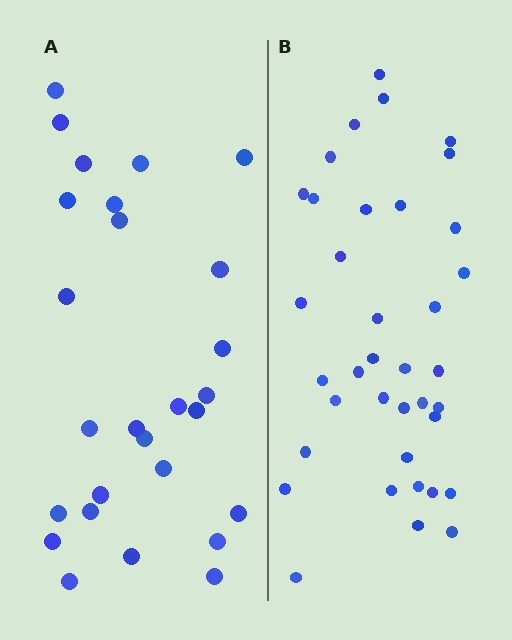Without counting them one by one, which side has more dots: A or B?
Region B (the right region) has more dots.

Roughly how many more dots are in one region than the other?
Region B has roughly 10 or so more dots than region A.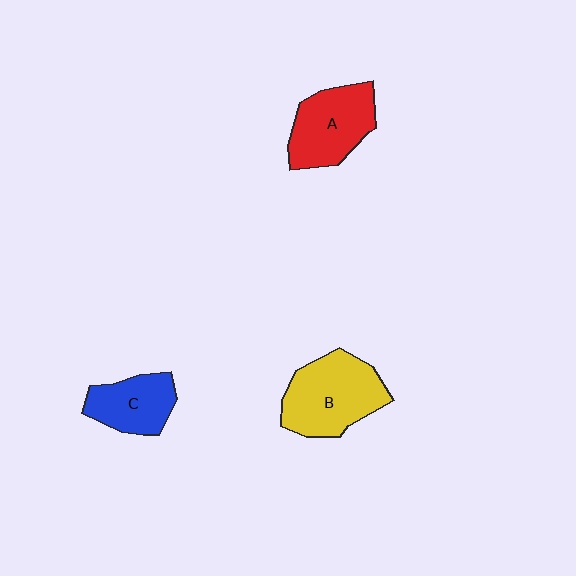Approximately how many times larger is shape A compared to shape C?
Approximately 1.3 times.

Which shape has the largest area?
Shape B (yellow).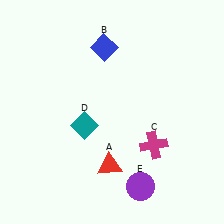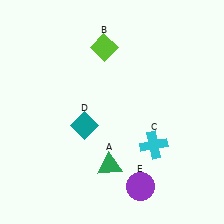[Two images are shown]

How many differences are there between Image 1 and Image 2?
There are 3 differences between the two images.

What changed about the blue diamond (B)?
In Image 1, B is blue. In Image 2, it changed to lime.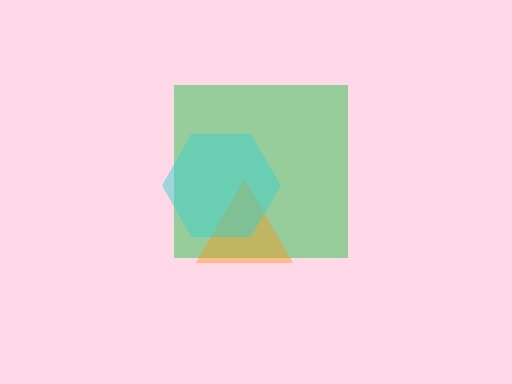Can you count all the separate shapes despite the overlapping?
Yes, there are 3 separate shapes.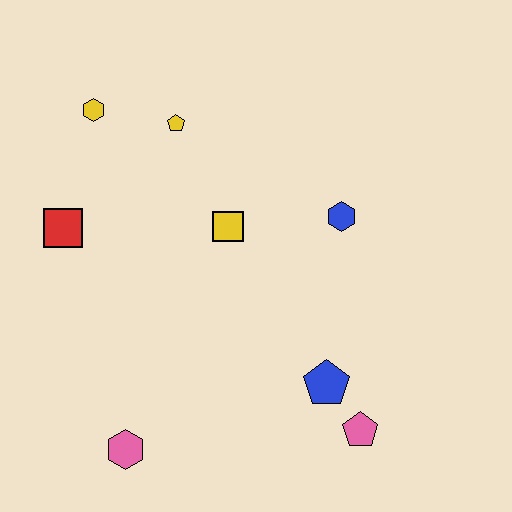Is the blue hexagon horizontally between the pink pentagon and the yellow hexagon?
Yes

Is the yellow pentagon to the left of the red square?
No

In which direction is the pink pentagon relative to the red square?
The pink pentagon is to the right of the red square.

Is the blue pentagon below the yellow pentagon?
Yes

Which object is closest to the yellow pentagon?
The yellow hexagon is closest to the yellow pentagon.